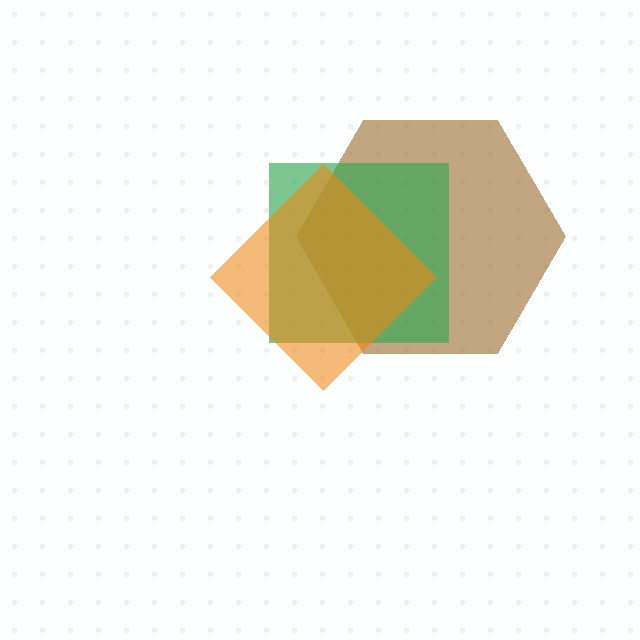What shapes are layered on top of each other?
The layered shapes are: a brown hexagon, a green square, an orange diamond.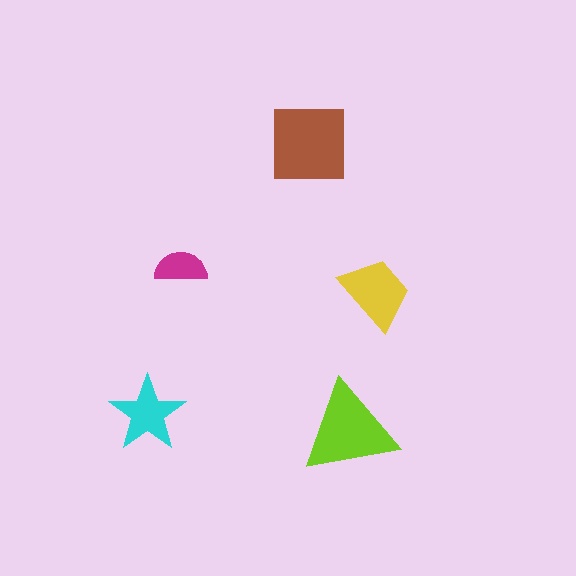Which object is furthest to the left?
The cyan star is leftmost.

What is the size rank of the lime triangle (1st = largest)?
2nd.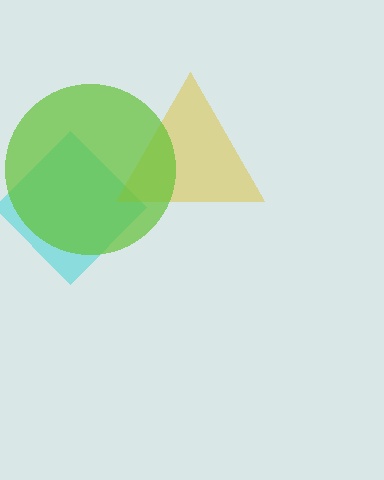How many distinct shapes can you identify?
There are 3 distinct shapes: a cyan diamond, a yellow triangle, a lime circle.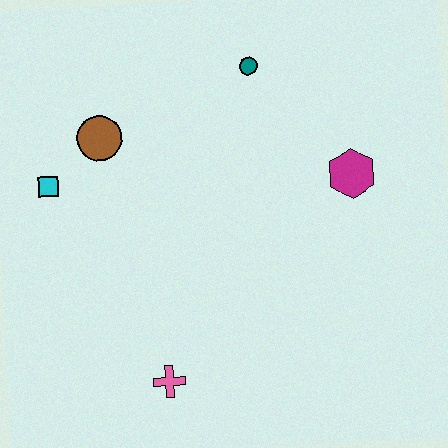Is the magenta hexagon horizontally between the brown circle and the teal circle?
No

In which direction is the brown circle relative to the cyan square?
The brown circle is to the right of the cyan square.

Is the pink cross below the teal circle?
Yes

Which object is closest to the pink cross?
The cyan square is closest to the pink cross.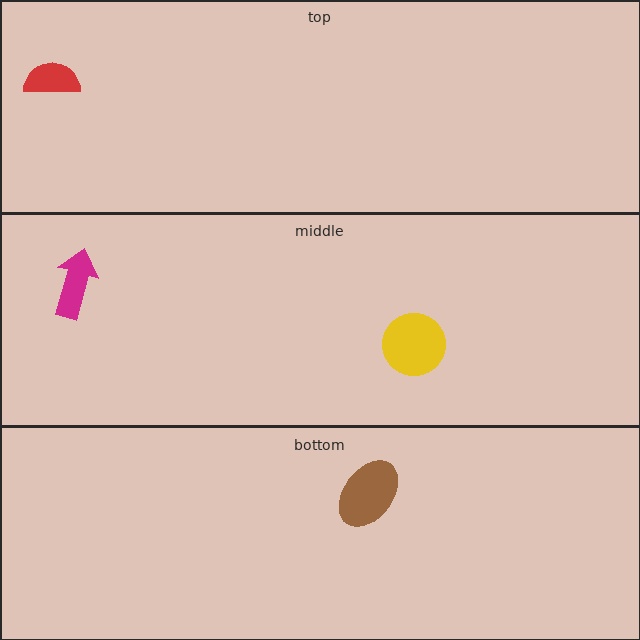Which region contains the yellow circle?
The middle region.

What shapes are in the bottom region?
The brown ellipse.